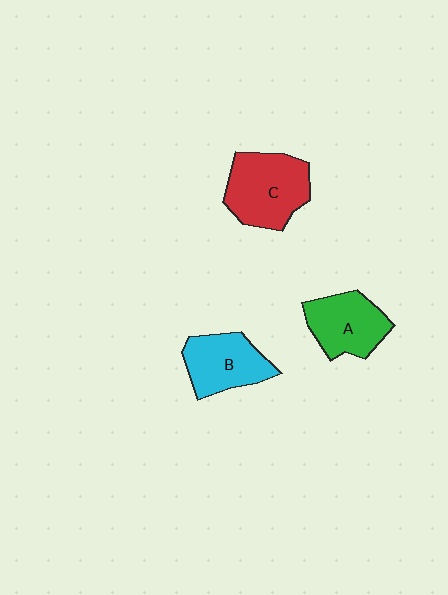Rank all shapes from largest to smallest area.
From largest to smallest: C (red), A (green), B (cyan).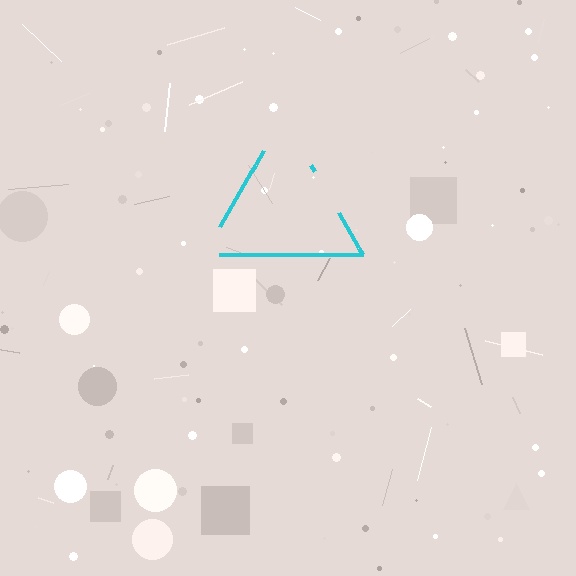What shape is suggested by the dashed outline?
The dashed outline suggests a triangle.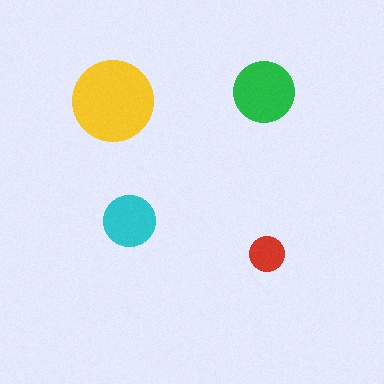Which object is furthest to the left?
The yellow circle is leftmost.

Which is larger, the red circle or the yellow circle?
The yellow one.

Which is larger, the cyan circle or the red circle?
The cyan one.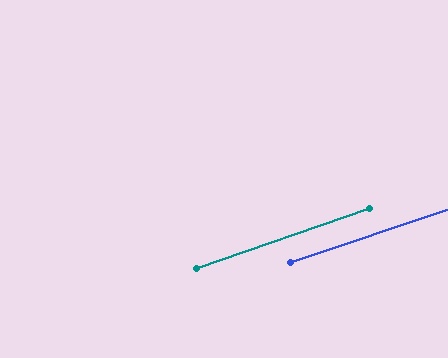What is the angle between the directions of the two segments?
Approximately 0 degrees.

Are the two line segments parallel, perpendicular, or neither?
Parallel — their directions differ by only 0.2°.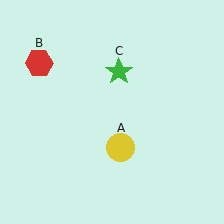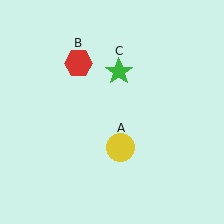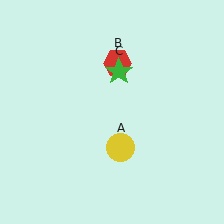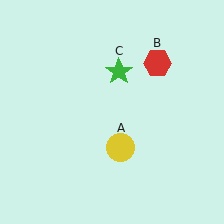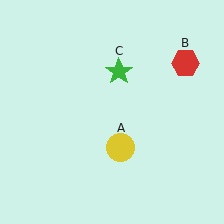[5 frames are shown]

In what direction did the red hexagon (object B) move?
The red hexagon (object B) moved right.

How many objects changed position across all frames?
1 object changed position: red hexagon (object B).